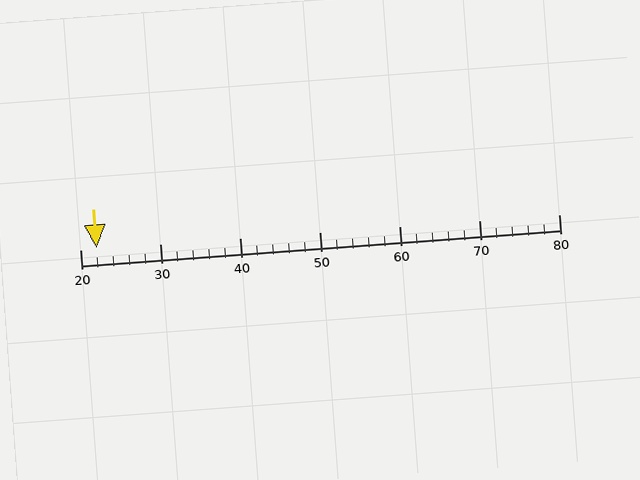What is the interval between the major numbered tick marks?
The major tick marks are spaced 10 units apart.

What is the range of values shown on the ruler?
The ruler shows values from 20 to 80.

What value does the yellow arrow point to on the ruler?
The yellow arrow points to approximately 22.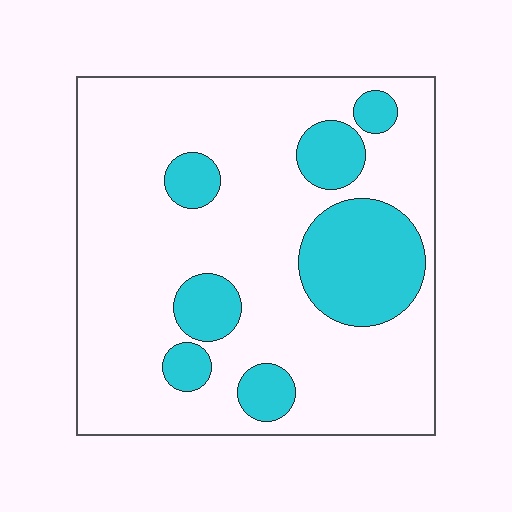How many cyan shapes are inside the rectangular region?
7.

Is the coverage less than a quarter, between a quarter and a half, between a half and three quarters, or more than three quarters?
Less than a quarter.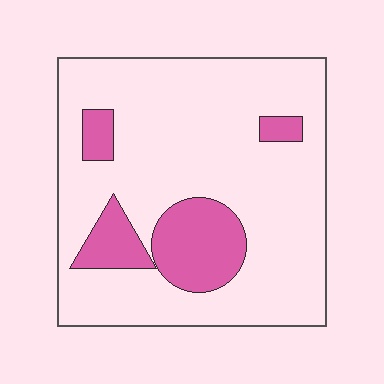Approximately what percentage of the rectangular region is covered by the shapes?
Approximately 20%.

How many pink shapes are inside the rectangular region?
4.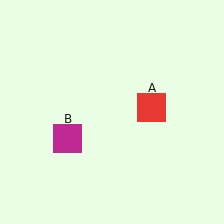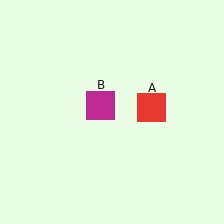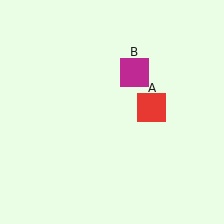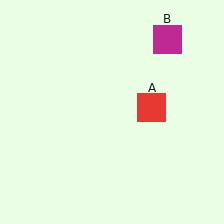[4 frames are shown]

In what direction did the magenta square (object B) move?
The magenta square (object B) moved up and to the right.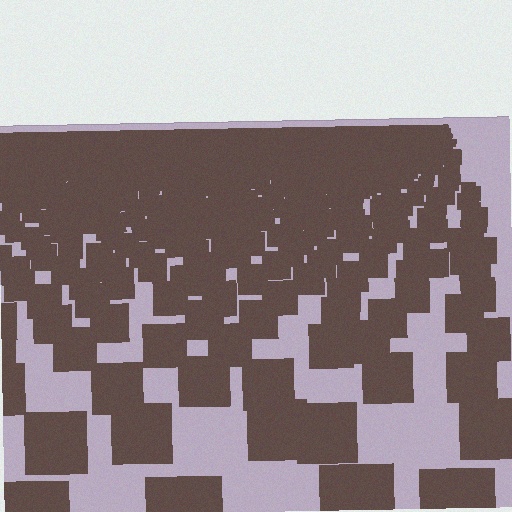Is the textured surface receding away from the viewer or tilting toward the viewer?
The surface is receding away from the viewer. Texture elements get smaller and denser toward the top.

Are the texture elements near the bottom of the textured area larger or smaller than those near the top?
Larger. Near the bottom, elements are closer to the viewer and appear at a bigger on-screen size.